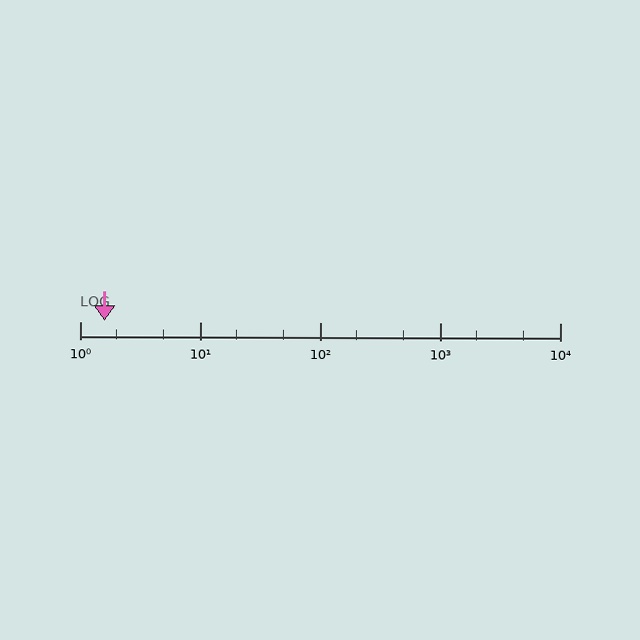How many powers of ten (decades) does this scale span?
The scale spans 4 decades, from 1 to 10000.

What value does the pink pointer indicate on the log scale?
The pointer indicates approximately 1.6.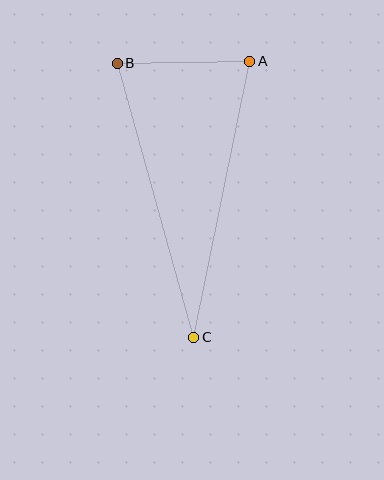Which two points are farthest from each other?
Points B and C are farthest from each other.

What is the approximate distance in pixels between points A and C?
The distance between A and C is approximately 281 pixels.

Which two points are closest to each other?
Points A and B are closest to each other.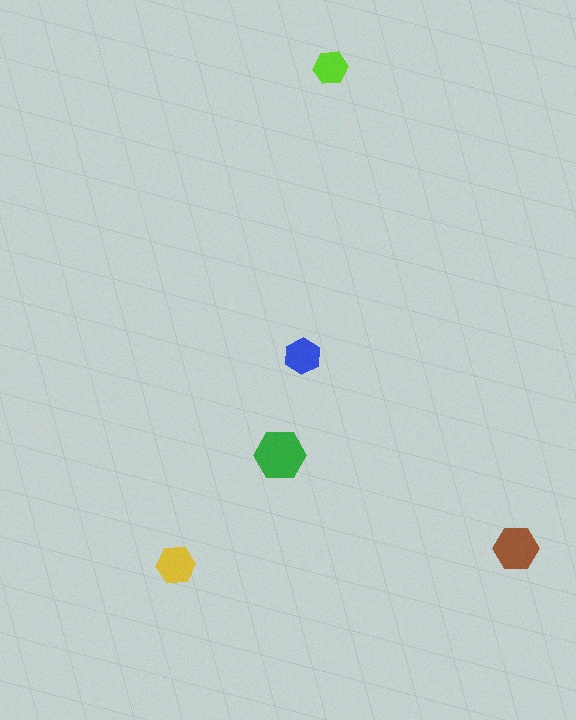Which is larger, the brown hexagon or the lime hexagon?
The brown one.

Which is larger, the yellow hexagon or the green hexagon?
The green one.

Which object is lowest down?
The yellow hexagon is bottommost.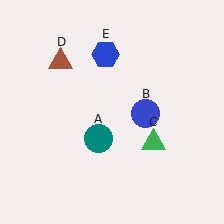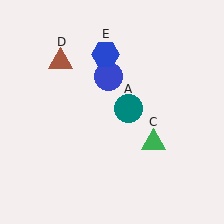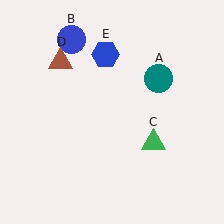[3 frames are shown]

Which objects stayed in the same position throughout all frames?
Green triangle (object C) and brown triangle (object D) and blue hexagon (object E) remained stationary.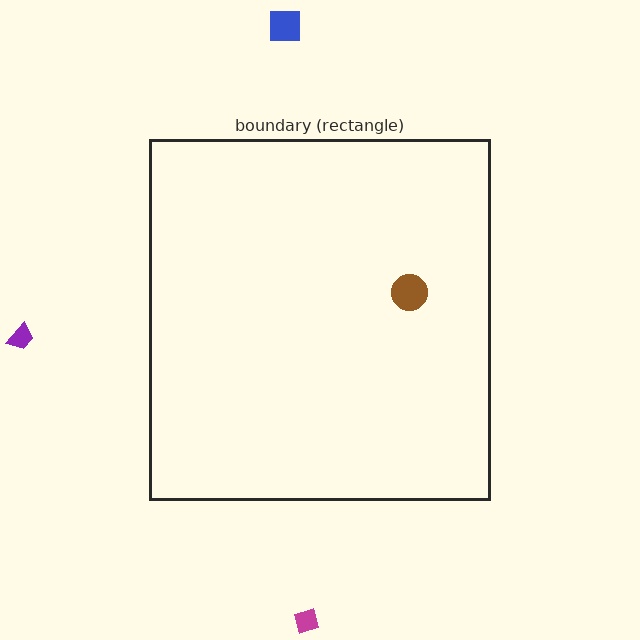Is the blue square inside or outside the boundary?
Outside.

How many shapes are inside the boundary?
1 inside, 3 outside.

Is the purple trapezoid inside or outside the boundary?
Outside.